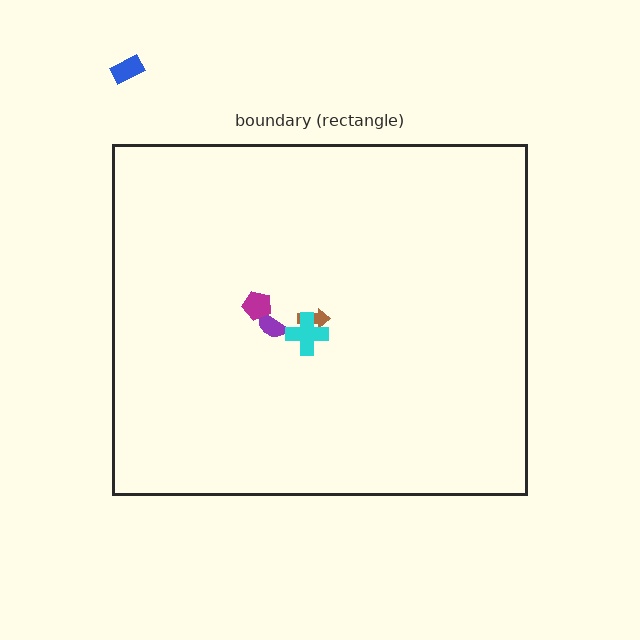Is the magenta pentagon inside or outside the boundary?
Inside.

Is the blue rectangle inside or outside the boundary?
Outside.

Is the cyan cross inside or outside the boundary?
Inside.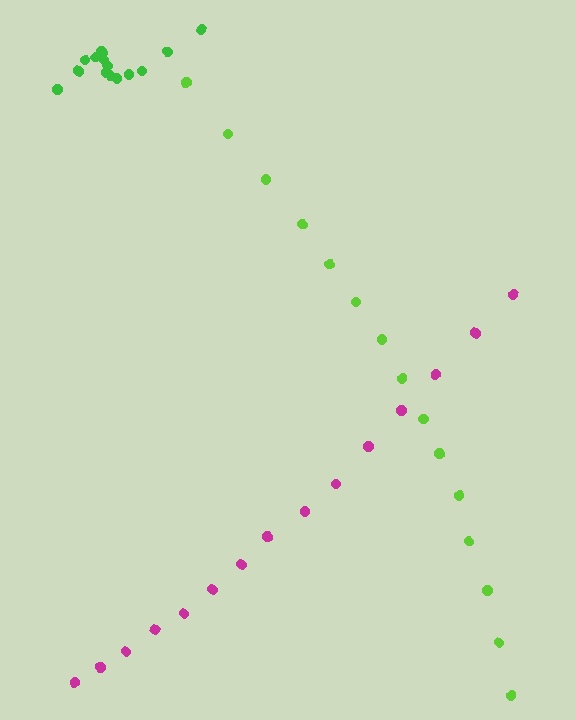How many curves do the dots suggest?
There are 3 distinct paths.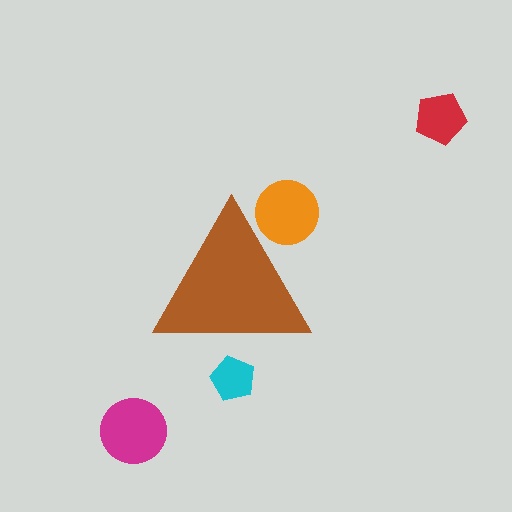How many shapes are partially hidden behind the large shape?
2 shapes are partially hidden.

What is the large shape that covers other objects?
A brown triangle.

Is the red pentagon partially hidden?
No, the red pentagon is fully visible.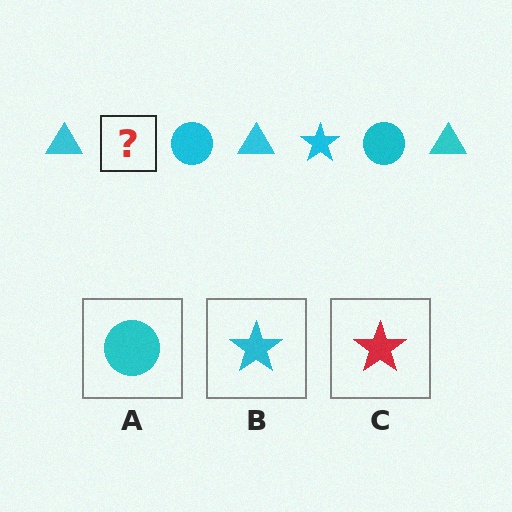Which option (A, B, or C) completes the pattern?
B.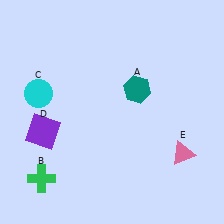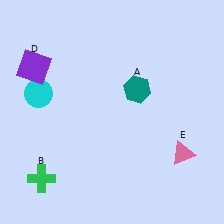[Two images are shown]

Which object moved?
The purple square (D) moved up.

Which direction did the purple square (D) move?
The purple square (D) moved up.